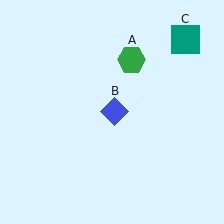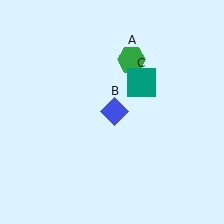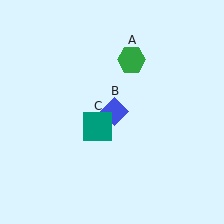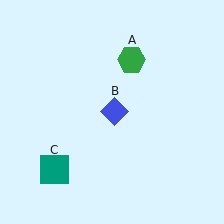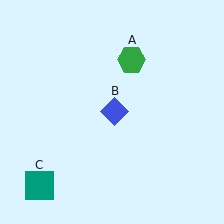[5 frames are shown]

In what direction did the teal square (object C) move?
The teal square (object C) moved down and to the left.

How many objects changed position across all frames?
1 object changed position: teal square (object C).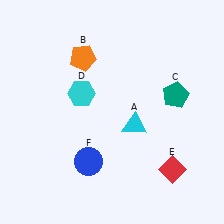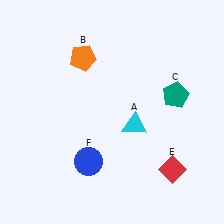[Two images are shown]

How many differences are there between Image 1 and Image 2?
There is 1 difference between the two images.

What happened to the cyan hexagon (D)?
The cyan hexagon (D) was removed in Image 2. It was in the top-left area of Image 1.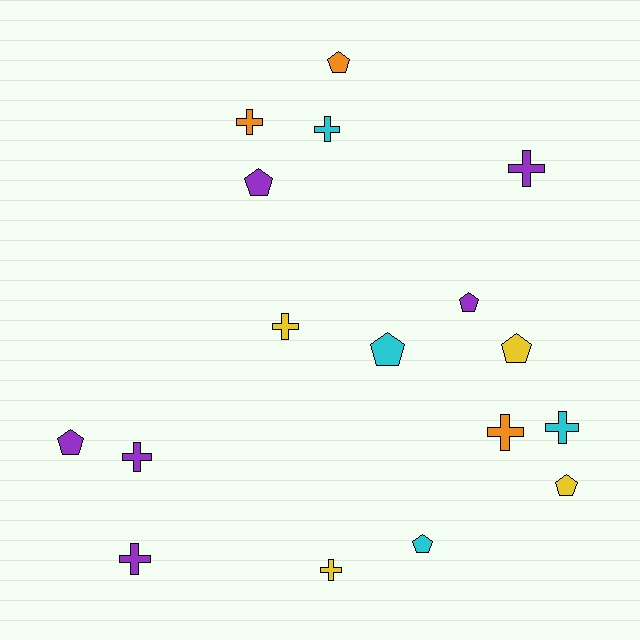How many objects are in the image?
There are 17 objects.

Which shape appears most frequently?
Cross, with 9 objects.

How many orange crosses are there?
There are 2 orange crosses.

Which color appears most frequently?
Purple, with 6 objects.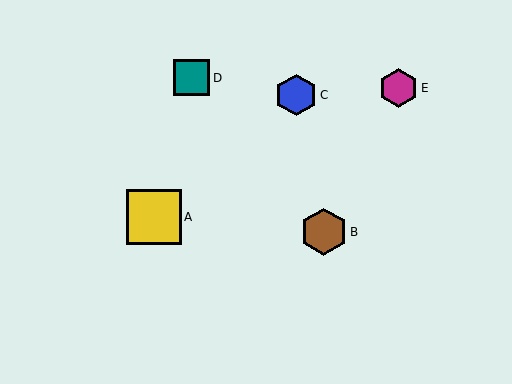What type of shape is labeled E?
Shape E is a magenta hexagon.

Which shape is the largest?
The yellow square (labeled A) is the largest.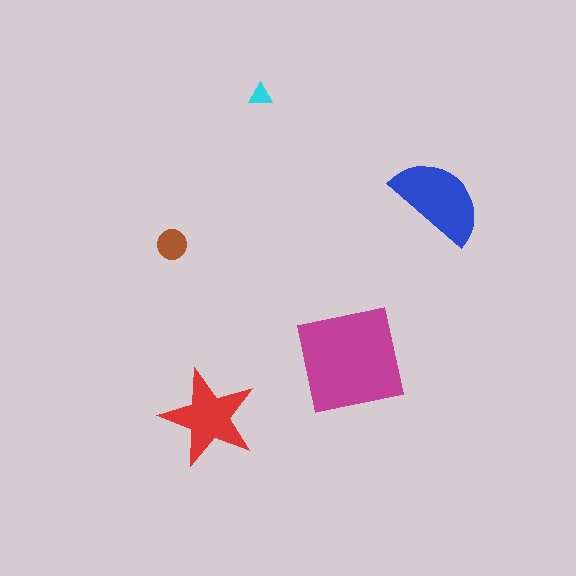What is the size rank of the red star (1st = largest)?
3rd.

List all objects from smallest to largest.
The cyan triangle, the brown circle, the red star, the blue semicircle, the magenta square.